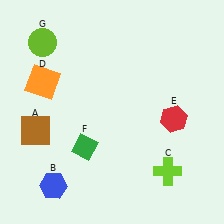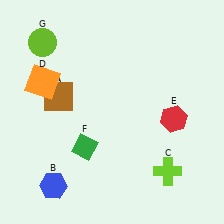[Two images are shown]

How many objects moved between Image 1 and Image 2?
1 object moved between the two images.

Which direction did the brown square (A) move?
The brown square (A) moved up.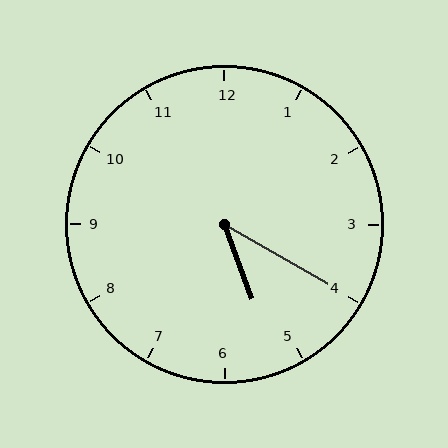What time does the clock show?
5:20.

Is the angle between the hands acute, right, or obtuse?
It is acute.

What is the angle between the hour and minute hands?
Approximately 40 degrees.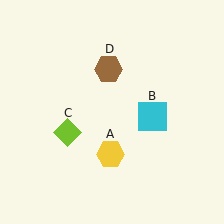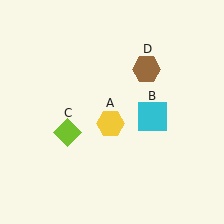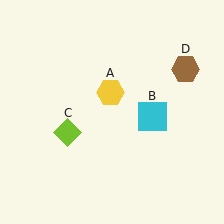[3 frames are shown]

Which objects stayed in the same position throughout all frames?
Cyan square (object B) and lime diamond (object C) remained stationary.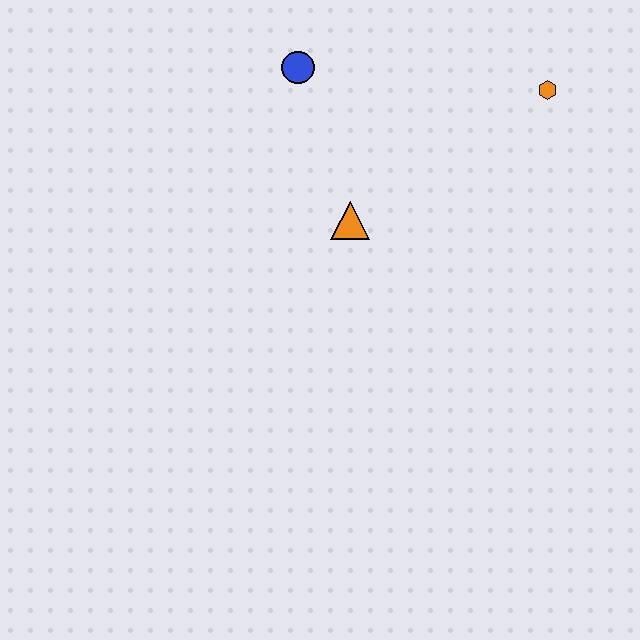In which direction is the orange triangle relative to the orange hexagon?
The orange triangle is to the left of the orange hexagon.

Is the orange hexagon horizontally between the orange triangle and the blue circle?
No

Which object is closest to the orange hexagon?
The orange triangle is closest to the orange hexagon.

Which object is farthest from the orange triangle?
The orange hexagon is farthest from the orange triangle.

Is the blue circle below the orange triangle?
No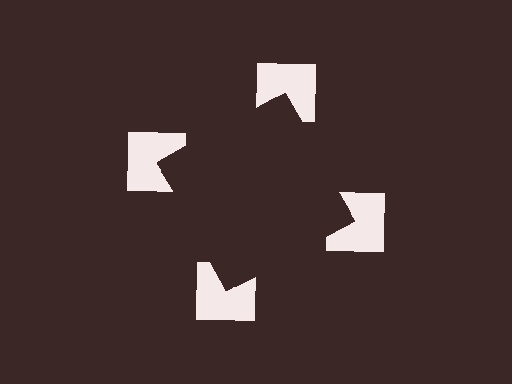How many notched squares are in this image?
There are 4 — one at each vertex of the illusory square.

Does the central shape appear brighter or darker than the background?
It typically appears slightly darker than the background, even though no actual brightness change is drawn.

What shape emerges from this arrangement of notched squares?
An illusory square — its edges are inferred from the aligned wedge cuts in the notched squares, not physically drawn.